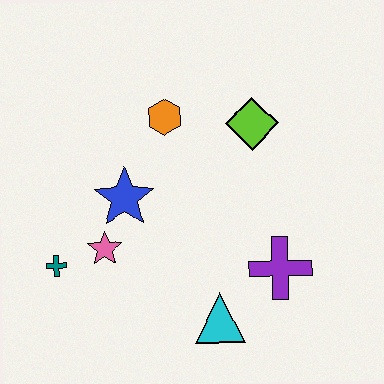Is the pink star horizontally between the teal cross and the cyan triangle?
Yes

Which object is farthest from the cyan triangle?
The orange hexagon is farthest from the cyan triangle.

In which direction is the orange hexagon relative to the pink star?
The orange hexagon is above the pink star.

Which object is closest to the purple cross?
The cyan triangle is closest to the purple cross.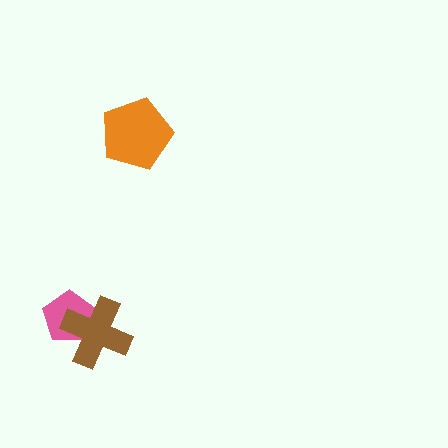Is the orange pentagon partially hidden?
No, no other shape covers it.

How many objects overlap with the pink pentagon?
1 object overlaps with the pink pentagon.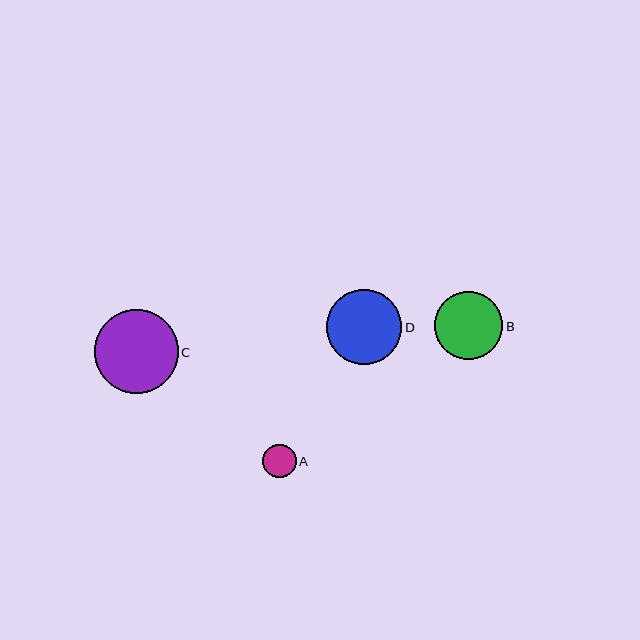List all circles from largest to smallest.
From largest to smallest: C, D, B, A.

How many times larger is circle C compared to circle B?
Circle C is approximately 1.2 times the size of circle B.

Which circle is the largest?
Circle C is the largest with a size of approximately 84 pixels.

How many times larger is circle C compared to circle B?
Circle C is approximately 1.2 times the size of circle B.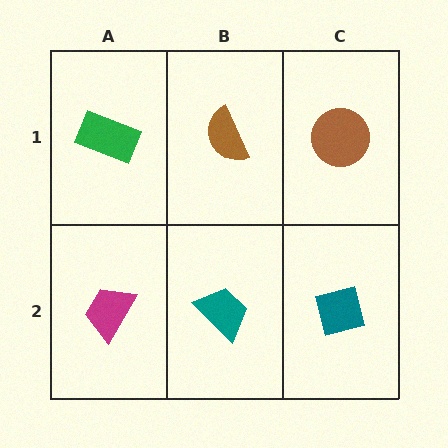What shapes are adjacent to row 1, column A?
A magenta trapezoid (row 2, column A), a brown semicircle (row 1, column B).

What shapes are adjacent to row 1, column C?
A teal square (row 2, column C), a brown semicircle (row 1, column B).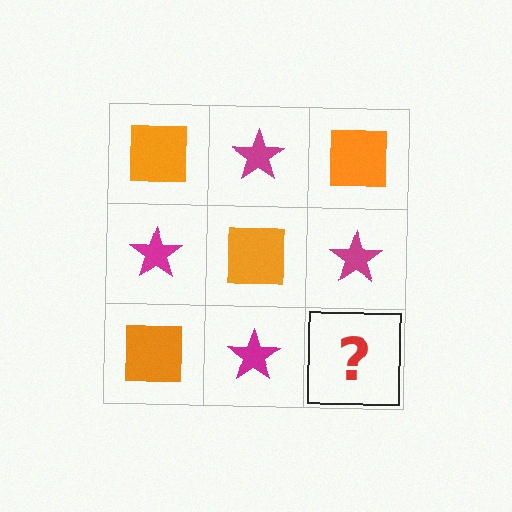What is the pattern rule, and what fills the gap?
The rule is that it alternates orange square and magenta star in a checkerboard pattern. The gap should be filled with an orange square.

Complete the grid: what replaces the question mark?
The question mark should be replaced with an orange square.